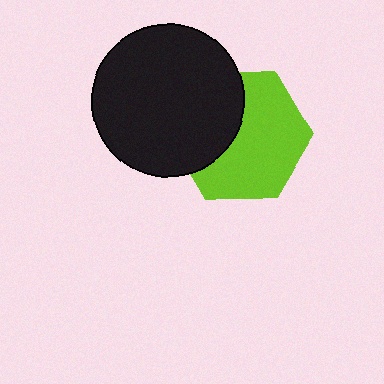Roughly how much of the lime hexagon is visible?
About half of it is visible (roughly 62%).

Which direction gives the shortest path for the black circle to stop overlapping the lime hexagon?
Moving left gives the shortest separation.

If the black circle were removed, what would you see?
You would see the complete lime hexagon.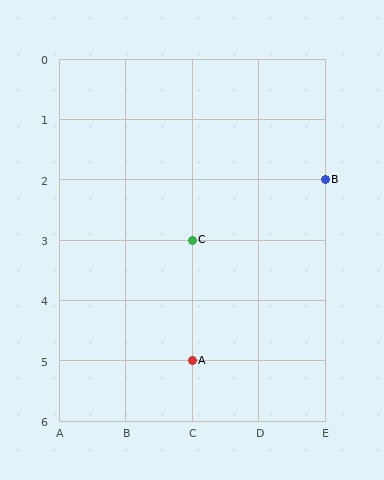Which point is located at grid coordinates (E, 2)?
Point B is at (E, 2).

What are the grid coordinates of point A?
Point A is at grid coordinates (C, 5).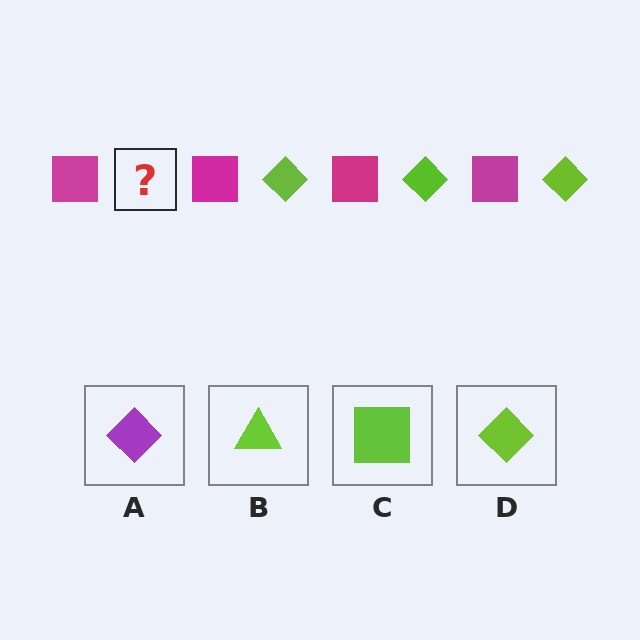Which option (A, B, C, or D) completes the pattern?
D.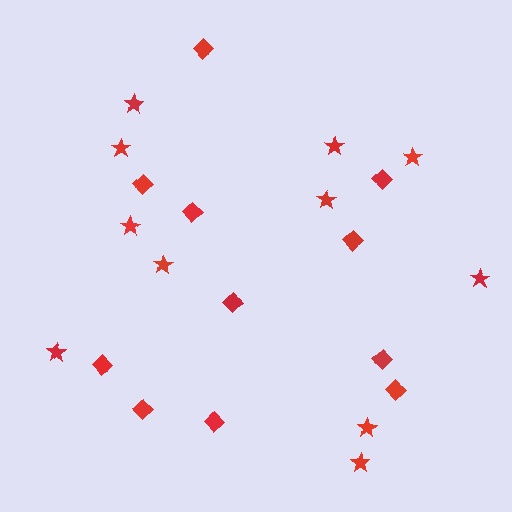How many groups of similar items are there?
There are 2 groups: one group of diamonds (11) and one group of stars (11).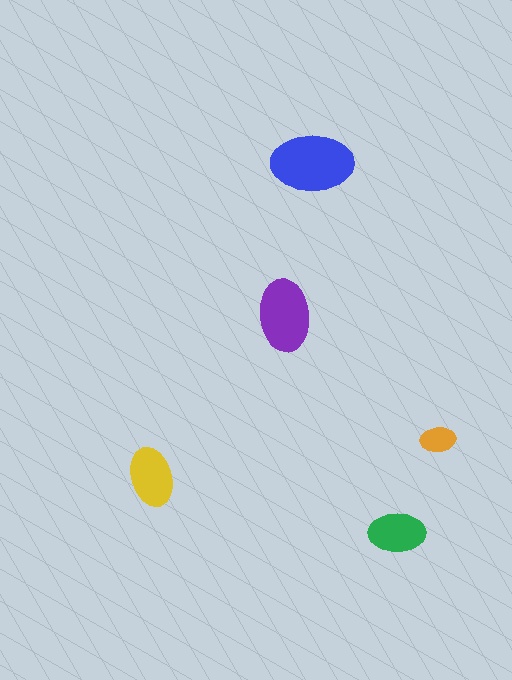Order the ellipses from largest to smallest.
the blue one, the purple one, the yellow one, the green one, the orange one.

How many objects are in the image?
There are 5 objects in the image.